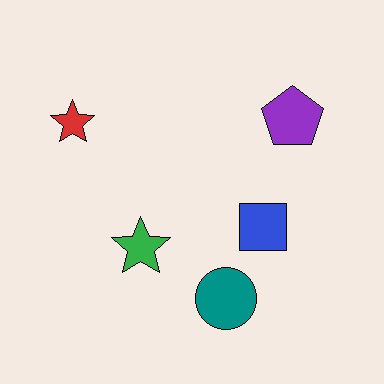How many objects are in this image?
There are 5 objects.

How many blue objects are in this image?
There is 1 blue object.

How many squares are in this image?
There is 1 square.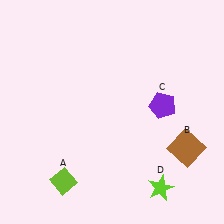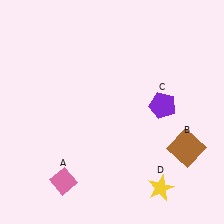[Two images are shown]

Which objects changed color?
A changed from lime to pink. D changed from lime to yellow.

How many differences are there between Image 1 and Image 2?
There are 2 differences between the two images.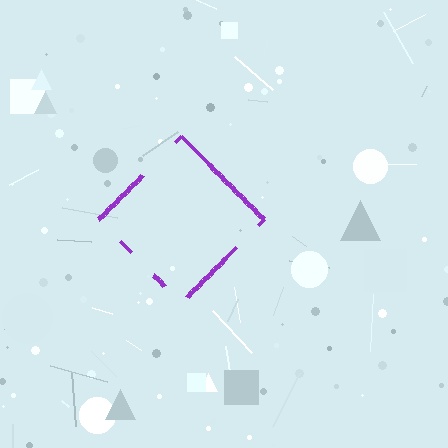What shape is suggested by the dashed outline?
The dashed outline suggests a diamond.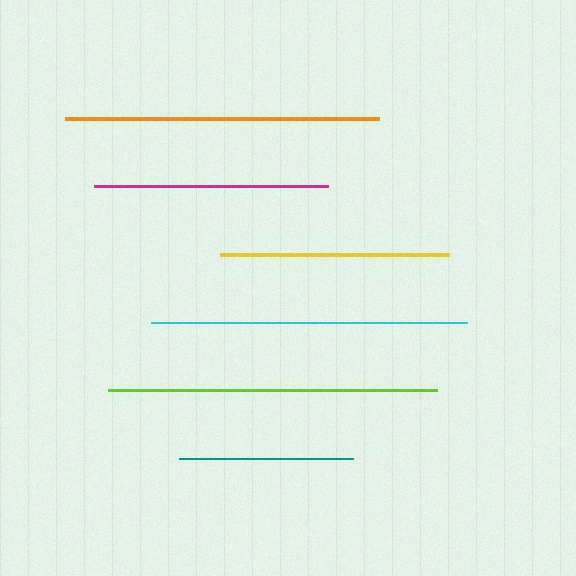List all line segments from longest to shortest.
From longest to shortest: lime, cyan, orange, magenta, yellow, teal.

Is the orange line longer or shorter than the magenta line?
The orange line is longer than the magenta line.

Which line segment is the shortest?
The teal line is the shortest at approximately 174 pixels.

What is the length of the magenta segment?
The magenta segment is approximately 234 pixels long.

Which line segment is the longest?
The lime line is the longest at approximately 330 pixels.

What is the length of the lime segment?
The lime segment is approximately 330 pixels long.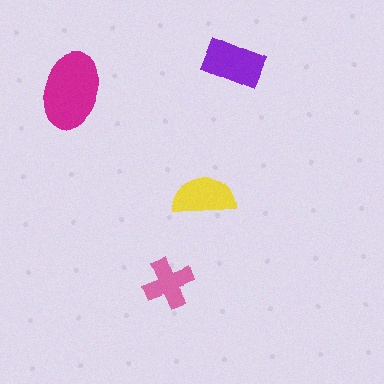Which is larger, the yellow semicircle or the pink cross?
The yellow semicircle.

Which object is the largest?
The magenta ellipse.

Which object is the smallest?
The pink cross.